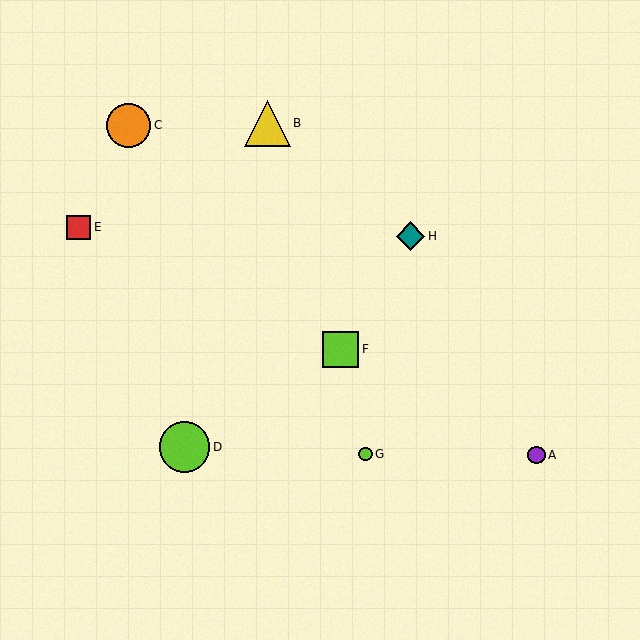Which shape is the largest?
The lime circle (labeled D) is the largest.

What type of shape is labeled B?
Shape B is a yellow triangle.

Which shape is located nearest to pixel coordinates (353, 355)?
The lime square (labeled F) at (341, 349) is nearest to that location.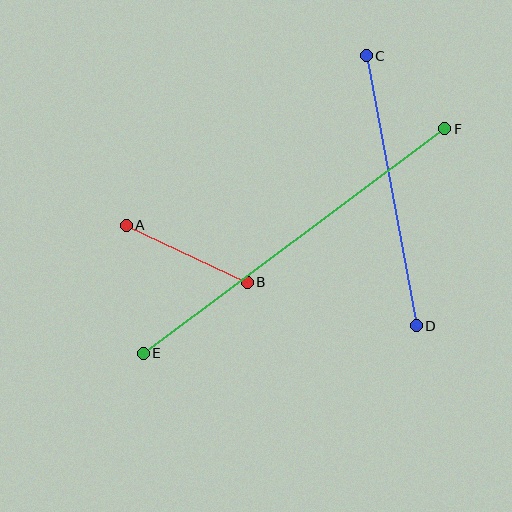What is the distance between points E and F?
The distance is approximately 376 pixels.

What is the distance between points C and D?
The distance is approximately 275 pixels.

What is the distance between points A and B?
The distance is approximately 134 pixels.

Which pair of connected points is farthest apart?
Points E and F are farthest apart.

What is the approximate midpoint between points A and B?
The midpoint is at approximately (187, 254) pixels.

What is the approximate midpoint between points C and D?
The midpoint is at approximately (391, 191) pixels.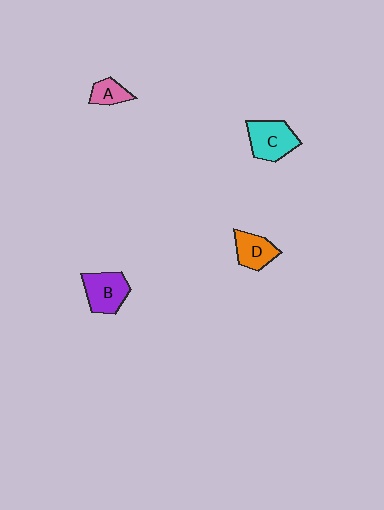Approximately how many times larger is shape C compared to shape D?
Approximately 1.4 times.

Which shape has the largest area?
Shape C (cyan).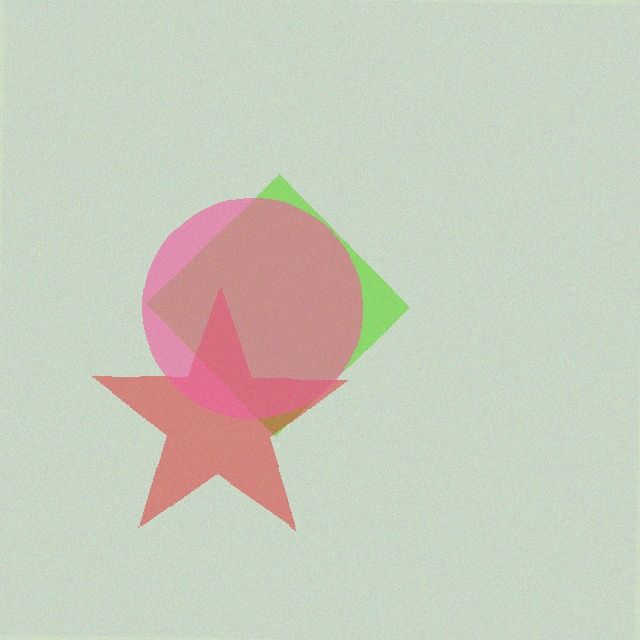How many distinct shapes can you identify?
There are 3 distinct shapes: a lime diamond, a red star, a pink circle.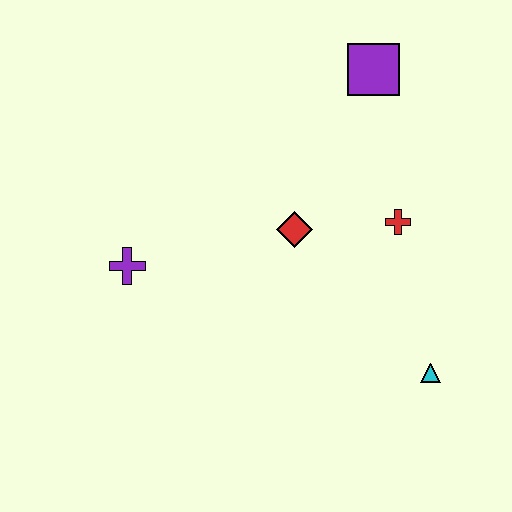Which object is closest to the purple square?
The red cross is closest to the purple square.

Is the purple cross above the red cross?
No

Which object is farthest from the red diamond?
The cyan triangle is farthest from the red diamond.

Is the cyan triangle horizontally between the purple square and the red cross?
No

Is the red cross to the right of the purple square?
Yes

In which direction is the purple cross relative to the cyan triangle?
The purple cross is to the left of the cyan triangle.